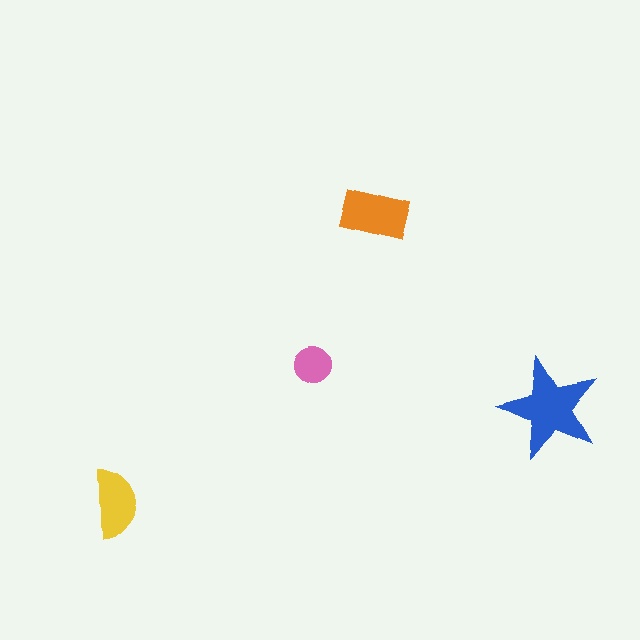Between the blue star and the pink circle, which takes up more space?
The blue star.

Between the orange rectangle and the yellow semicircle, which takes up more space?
The orange rectangle.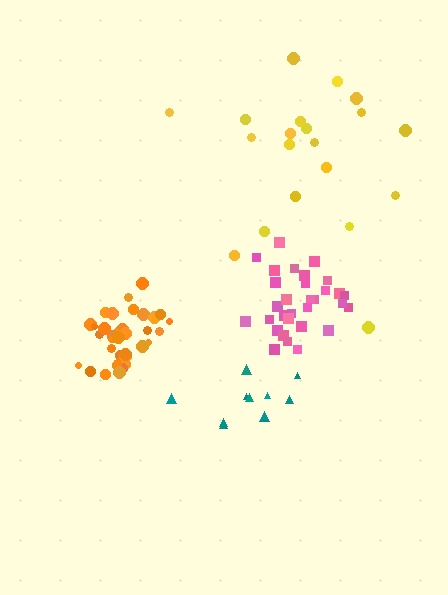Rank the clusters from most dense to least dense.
orange, pink, teal, yellow.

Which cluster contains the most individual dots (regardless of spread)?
Orange (35).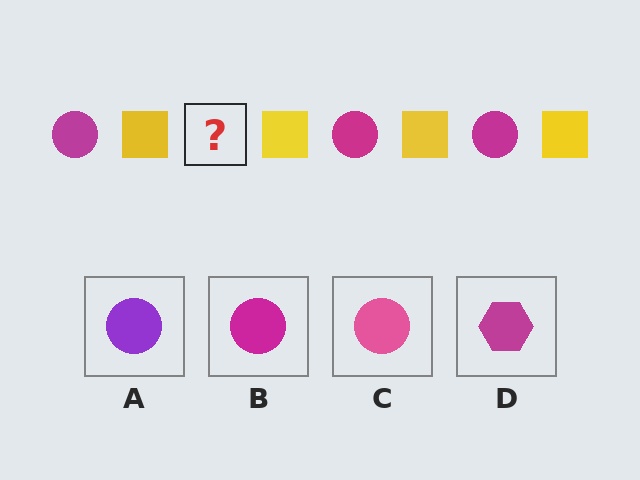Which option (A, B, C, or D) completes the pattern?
B.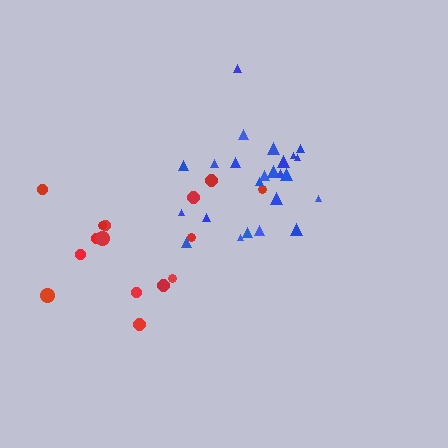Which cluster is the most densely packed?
Blue.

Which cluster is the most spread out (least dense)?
Red.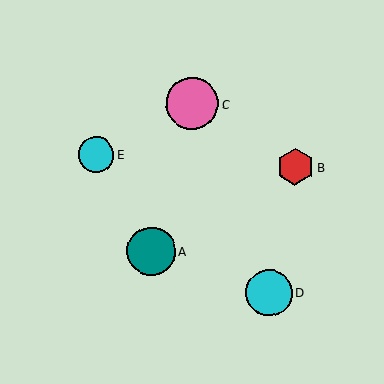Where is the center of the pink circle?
The center of the pink circle is at (192, 104).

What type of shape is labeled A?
Shape A is a teal circle.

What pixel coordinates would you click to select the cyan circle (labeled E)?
Click at (96, 154) to select the cyan circle E.